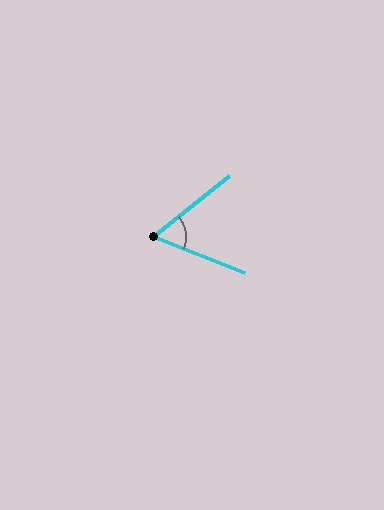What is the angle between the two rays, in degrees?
Approximately 60 degrees.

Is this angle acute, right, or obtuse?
It is acute.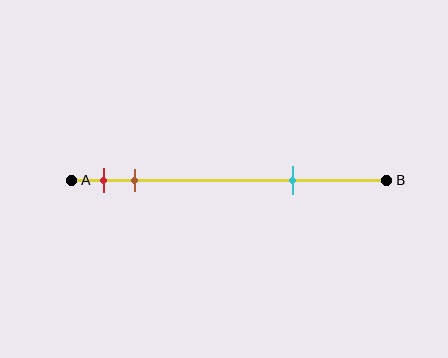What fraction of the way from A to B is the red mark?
The red mark is approximately 10% (0.1) of the way from A to B.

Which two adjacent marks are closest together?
The red and brown marks are the closest adjacent pair.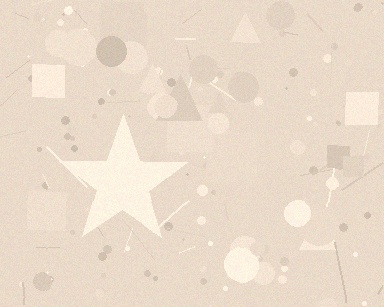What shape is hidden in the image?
A star is hidden in the image.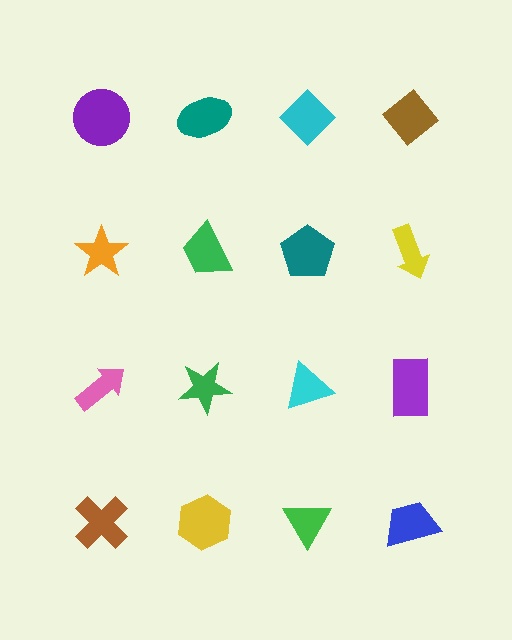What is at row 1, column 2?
A teal ellipse.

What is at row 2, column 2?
A green trapezoid.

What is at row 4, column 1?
A brown cross.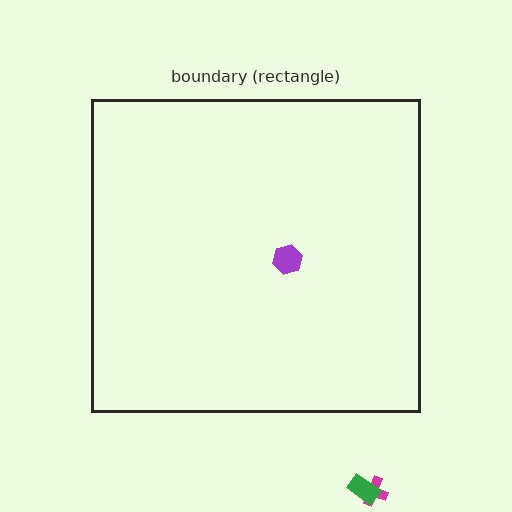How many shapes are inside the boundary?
1 inside, 2 outside.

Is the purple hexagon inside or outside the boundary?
Inside.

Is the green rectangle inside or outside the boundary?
Outside.